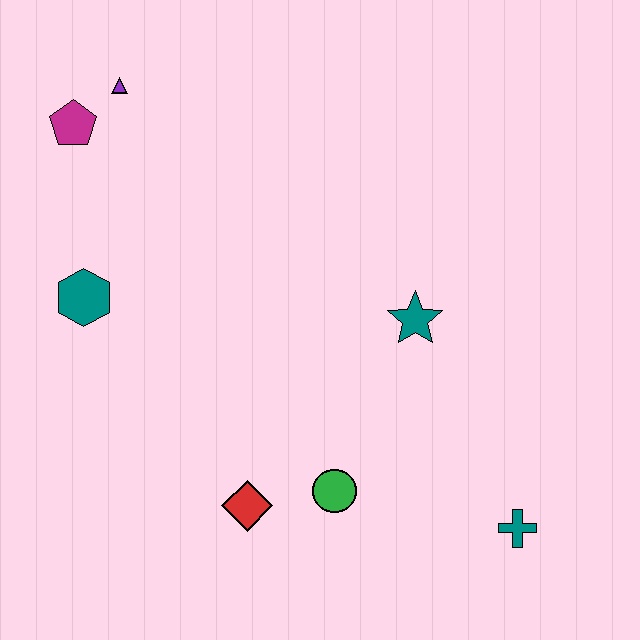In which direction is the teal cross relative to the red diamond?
The teal cross is to the right of the red diamond.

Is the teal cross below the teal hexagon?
Yes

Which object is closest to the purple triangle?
The magenta pentagon is closest to the purple triangle.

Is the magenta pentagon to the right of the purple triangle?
No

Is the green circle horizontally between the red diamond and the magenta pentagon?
No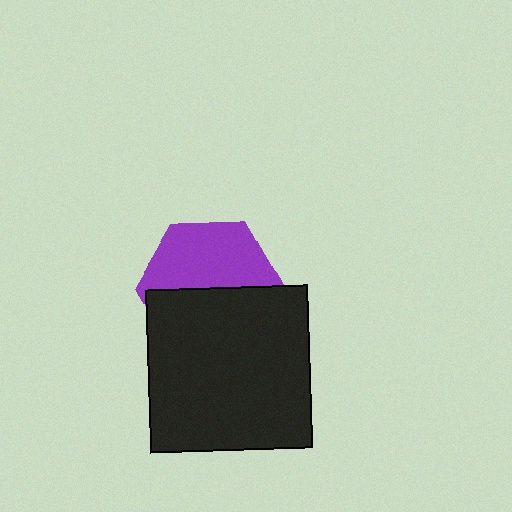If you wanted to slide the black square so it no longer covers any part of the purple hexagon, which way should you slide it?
Slide it down — that is the most direct way to separate the two shapes.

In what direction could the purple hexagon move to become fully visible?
The purple hexagon could move up. That would shift it out from behind the black square entirely.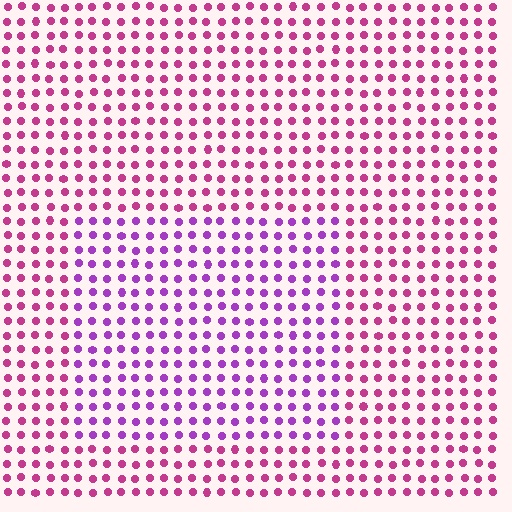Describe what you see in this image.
The image is filled with small magenta elements in a uniform arrangement. A rectangle-shaped region is visible where the elements are tinted to a slightly different hue, forming a subtle color boundary.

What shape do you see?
I see a rectangle.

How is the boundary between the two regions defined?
The boundary is defined purely by a slight shift in hue (about 37 degrees). Spacing, size, and orientation are identical on both sides.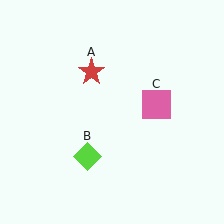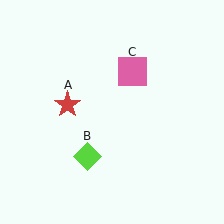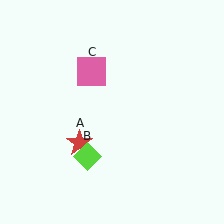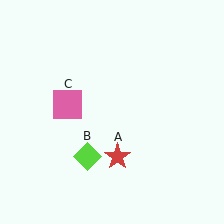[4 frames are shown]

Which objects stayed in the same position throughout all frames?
Lime diamond (object B) remained stationary.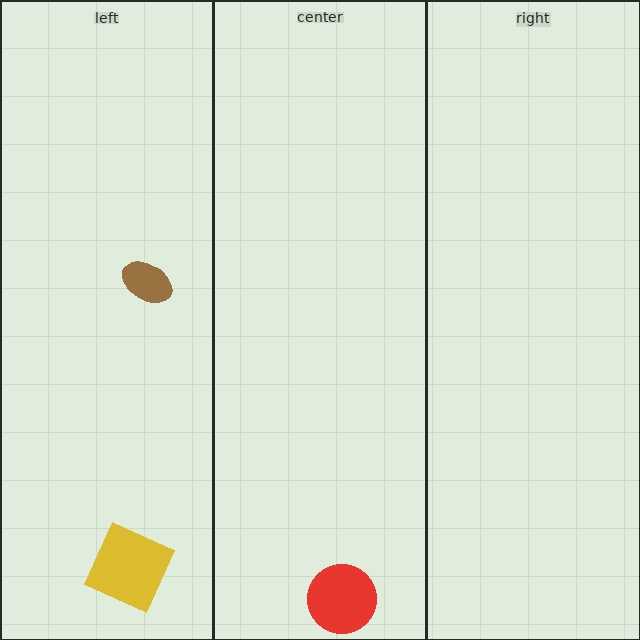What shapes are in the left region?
The yellow square, the brown ellipse.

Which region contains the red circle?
The center region.